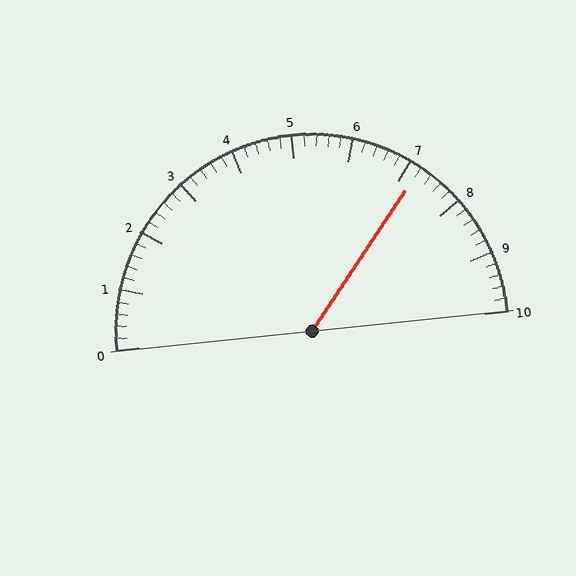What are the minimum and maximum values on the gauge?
The gauge ranges from 0 to 10.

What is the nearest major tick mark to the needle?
The nearest major tick mark is 7.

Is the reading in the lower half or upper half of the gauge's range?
The reading is in the upper half of the range (0 to 10).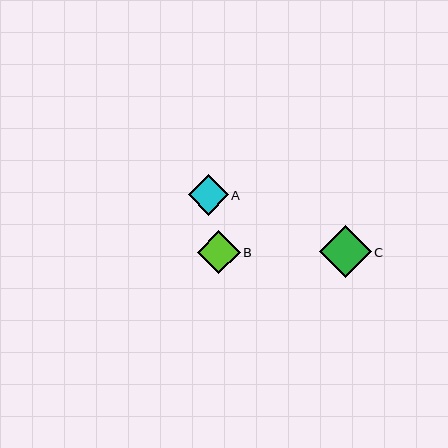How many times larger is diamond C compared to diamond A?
Diamond C is approximately 1.3 times the size of diamond A.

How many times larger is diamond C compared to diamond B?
Diamond C is approximately 1.2 times the size of diamond B.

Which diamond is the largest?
Diamond C is the largest with a size of approximately 52 pixels.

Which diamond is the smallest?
Diamond A is the smallest with a size of approximately 40 pixels.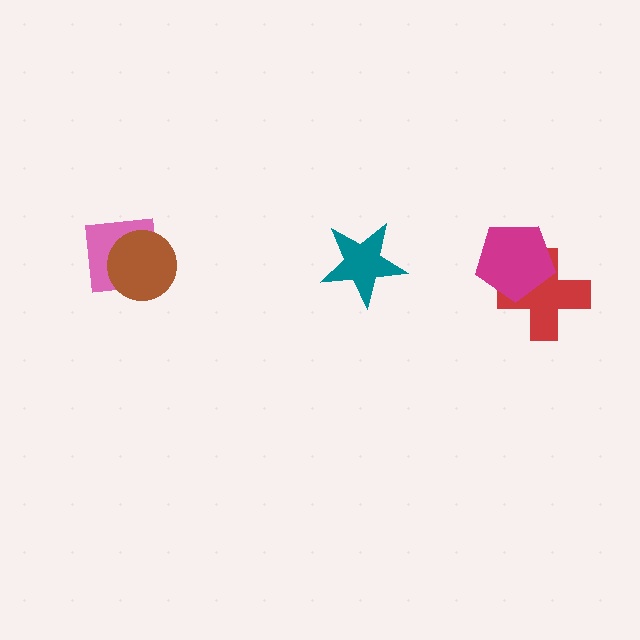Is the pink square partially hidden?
Yes, it is partially covered by another shape.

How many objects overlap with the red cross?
1 object overlaps with the red cross.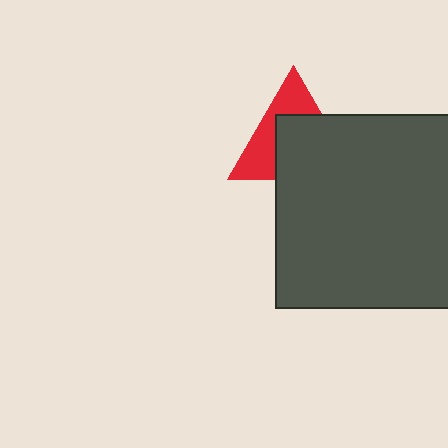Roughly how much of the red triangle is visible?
A small part of it is visible (roughly 44%).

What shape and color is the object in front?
The object in front is a dark gray square.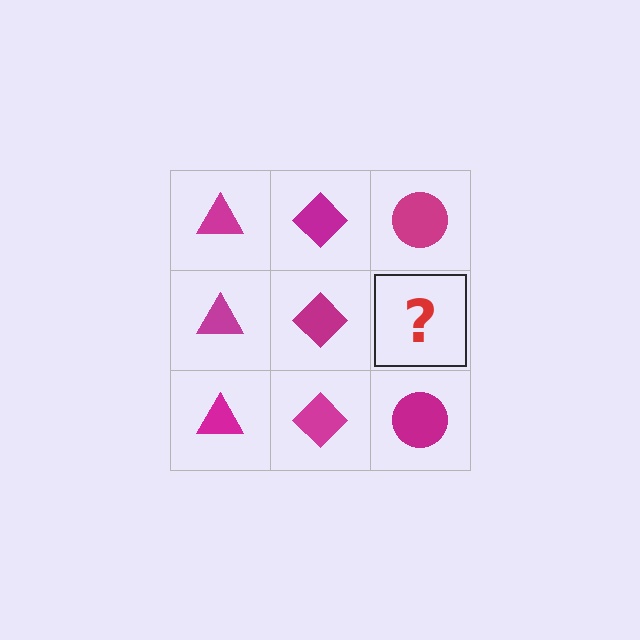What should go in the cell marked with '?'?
The missing cell should contain a magenta circle.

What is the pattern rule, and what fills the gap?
The rule is that each column has a consistent shape. The gap should be filled with a magenta circle.